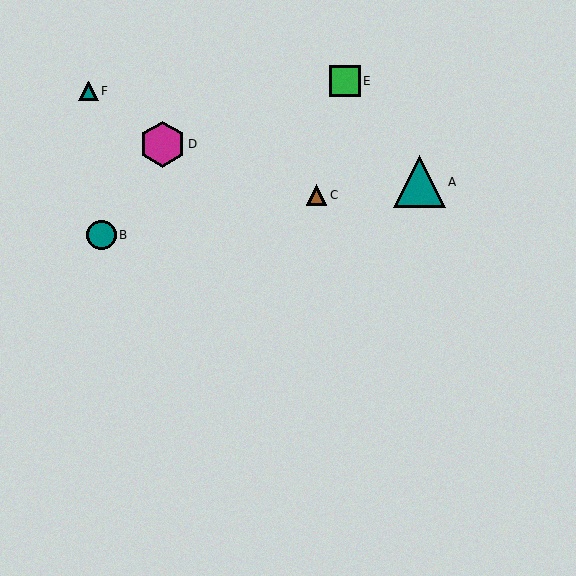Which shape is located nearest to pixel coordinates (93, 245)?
The teal circle (labeled B) at (101, 235) is nearest to that location.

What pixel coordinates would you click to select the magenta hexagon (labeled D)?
Click at (163, 144) to select the magenta hexagon D.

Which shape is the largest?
The teal triangle (labeled A) is the largest.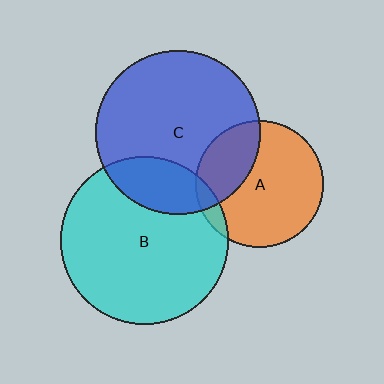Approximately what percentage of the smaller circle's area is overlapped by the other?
Approximately 5%.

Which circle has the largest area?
Circle B (cyan).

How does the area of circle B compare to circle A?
Approximately 1.7 times.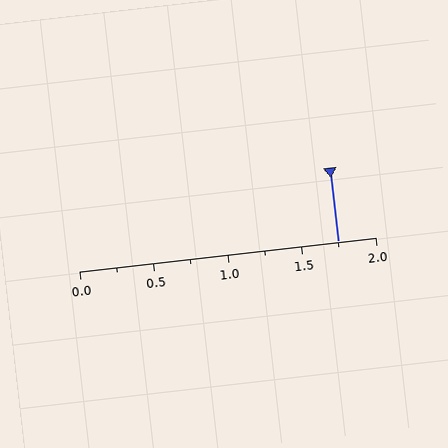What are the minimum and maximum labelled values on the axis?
The axis runs from 0.0 to 2.0.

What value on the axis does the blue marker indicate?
The marker indicates approximately 1.75.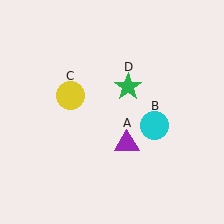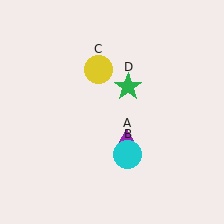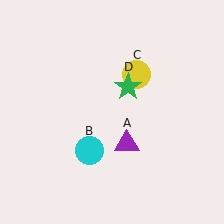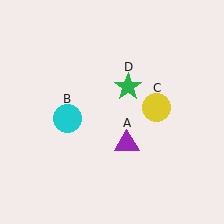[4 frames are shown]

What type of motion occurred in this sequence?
The cyan circle (object B), yellow circle (object C) rotated clockwise around the center of the scene.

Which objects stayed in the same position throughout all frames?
Purple triangle (object A) and green star (object D) remained stationary.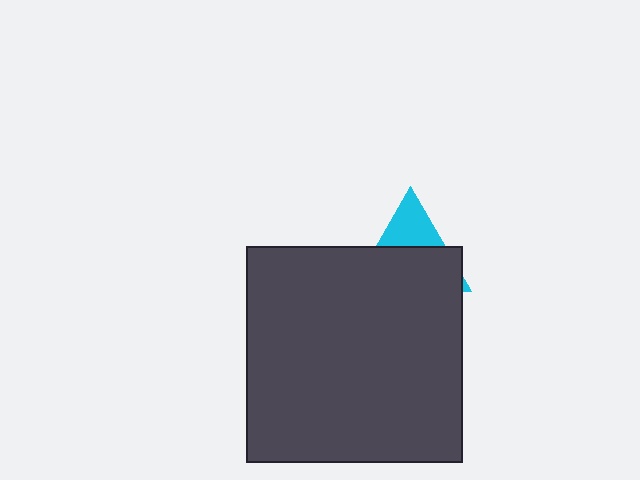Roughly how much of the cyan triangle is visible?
A small part of it is visible (roughly 33%).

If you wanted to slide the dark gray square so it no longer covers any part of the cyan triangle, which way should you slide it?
Slide it down — that is the most direct way to separate the two shapes.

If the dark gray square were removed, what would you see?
You would see the complete cyan triangle.